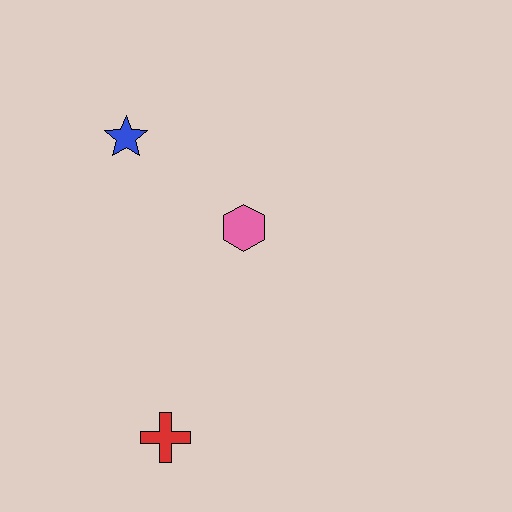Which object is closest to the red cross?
The pink hexagon is closest to the red cross.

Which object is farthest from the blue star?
The red cross is farthest from the blue star.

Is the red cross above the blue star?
No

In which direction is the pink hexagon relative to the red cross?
The pink hexagon is above the red cross.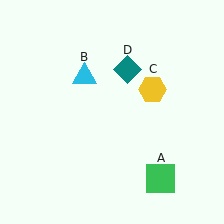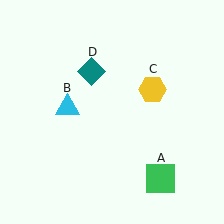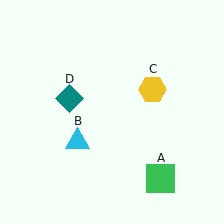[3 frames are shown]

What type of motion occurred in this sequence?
The cyan triangle (object B), teal diamond (object D) rotated counterclockwise around the center of the scene.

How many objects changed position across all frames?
2 objects changed position: cyan triangle (object B), teal diamond (object D).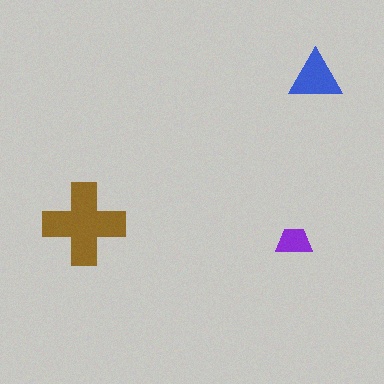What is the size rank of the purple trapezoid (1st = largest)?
3rd.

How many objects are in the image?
There are 3 objects in the image.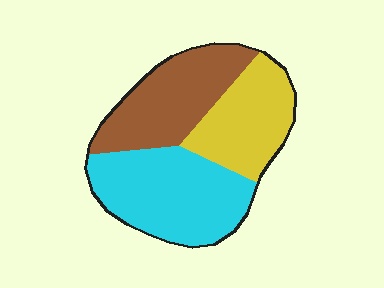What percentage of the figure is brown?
Brown takes up between a sixth and a third of the figure.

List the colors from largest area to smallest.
From largest to smallest: cyan, brown, yellow.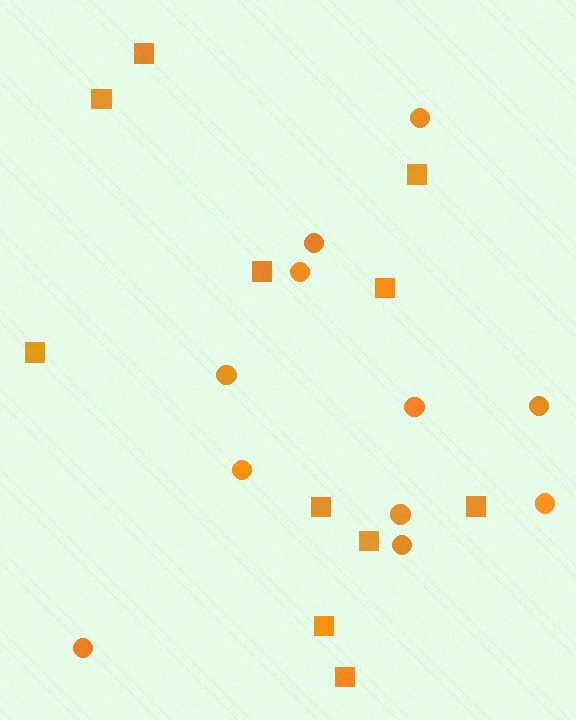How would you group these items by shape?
There are 2 groups: one group of circles (11) and one group of squares (11).